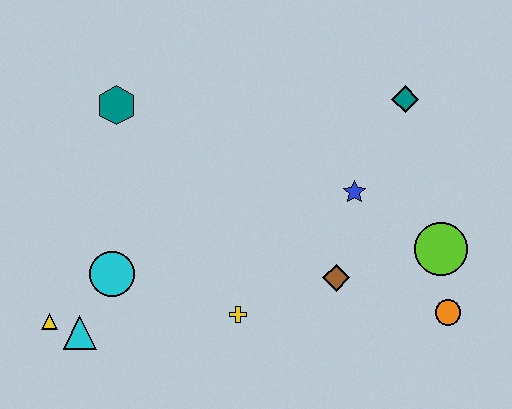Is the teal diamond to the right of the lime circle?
No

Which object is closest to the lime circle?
The orange circle is closest to the lime circle.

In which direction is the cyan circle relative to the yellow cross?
The cyan circle is to the left of the yellow cross.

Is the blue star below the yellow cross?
No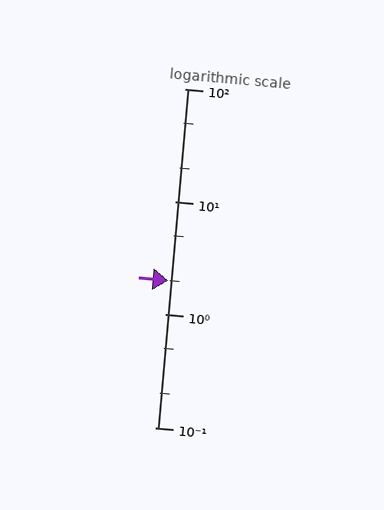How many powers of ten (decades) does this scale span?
The scale spans 3 decades, from 0.1 to 100.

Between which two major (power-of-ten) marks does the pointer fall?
The pointer is between 1 and 10.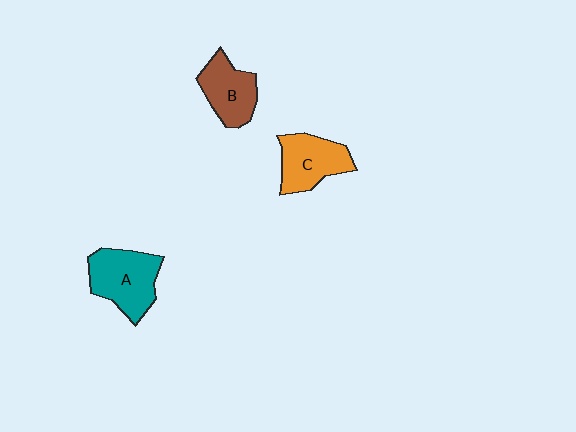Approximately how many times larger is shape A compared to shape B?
Approximately 1.3 times.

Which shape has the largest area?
Shape A (teal).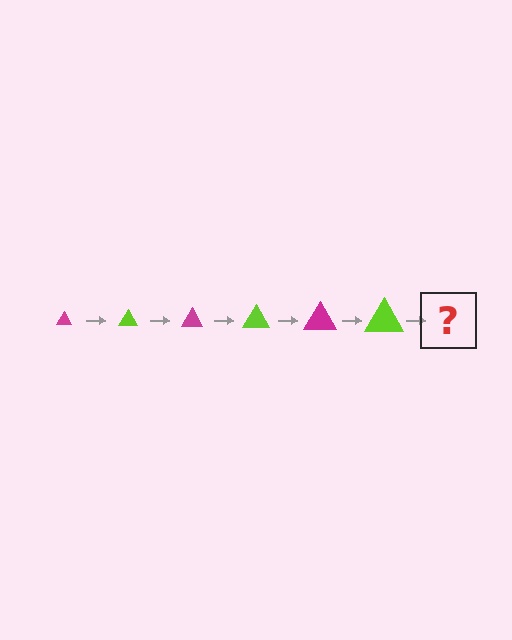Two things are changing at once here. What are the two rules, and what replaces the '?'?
The two rules are that the triangle grows larger each step and the color cycles through magenta and lime. The '?' should be a magenta triangle, larger than the previous one.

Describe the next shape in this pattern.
It should be a magenta triangle, larger than the previous one.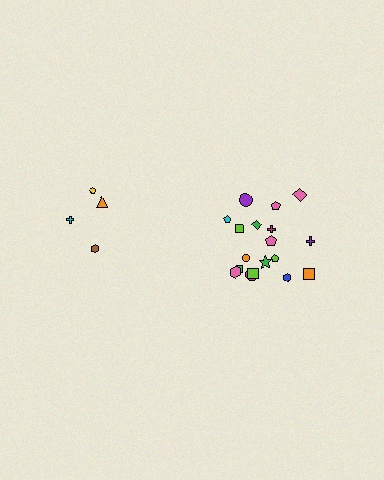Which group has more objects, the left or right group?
The right group.